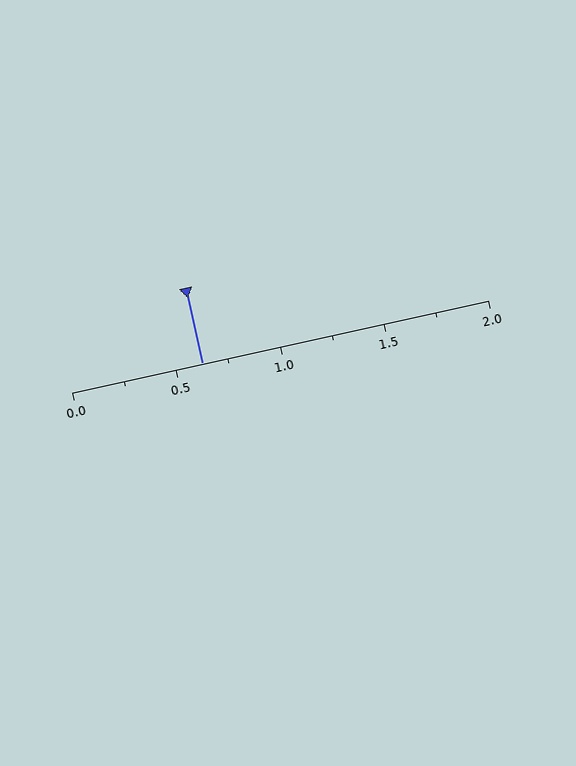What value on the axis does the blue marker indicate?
The marker indicates approximately 0.62.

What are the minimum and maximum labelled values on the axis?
The axis runs from 0.0 to 2.0.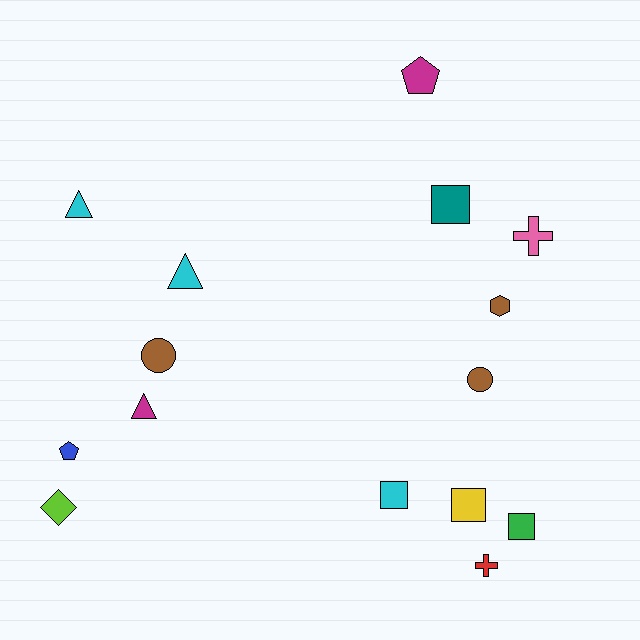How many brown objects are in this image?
There are 3 brown objects.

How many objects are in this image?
There are 15 objects.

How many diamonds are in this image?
There is 1 diamond.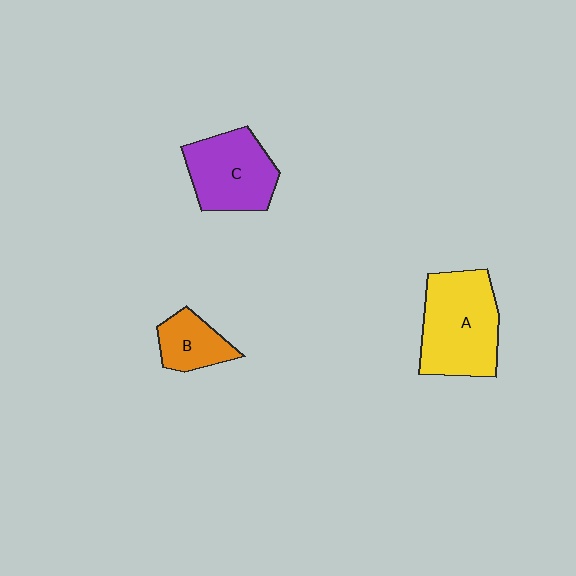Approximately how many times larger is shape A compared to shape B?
Approximately 2.2 times.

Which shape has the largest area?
Shape A (yellow).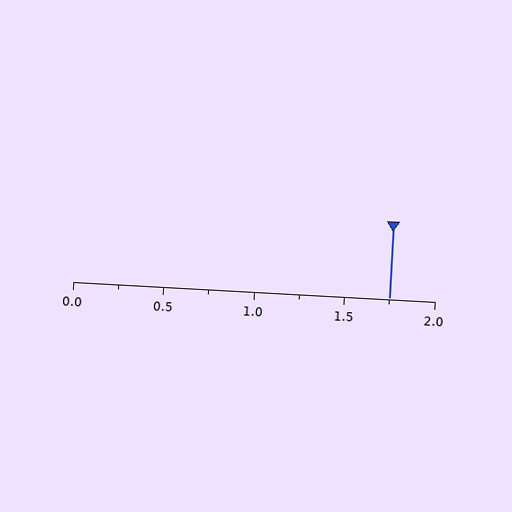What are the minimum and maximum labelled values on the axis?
The axis runs from 0.0 to 2.0.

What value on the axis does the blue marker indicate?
The marker indicates approximately 1.75.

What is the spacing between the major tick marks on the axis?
The major ticks are spaced 0.5 apart.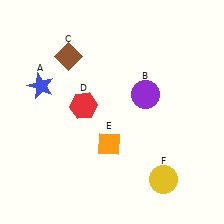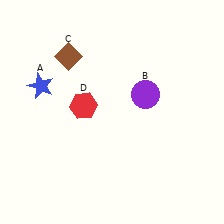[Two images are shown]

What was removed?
The orange diamond (E), the yellow circle (F) were removed in Image 2.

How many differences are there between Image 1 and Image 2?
There are 2 differences between the two images.